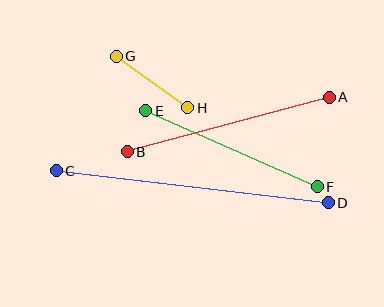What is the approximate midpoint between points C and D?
The midpoint is at approximately (192, 187) pixels.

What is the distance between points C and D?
The distance is approximately 274 pixels.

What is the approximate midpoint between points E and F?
The midpoint is at approximately (232, 149) pixels.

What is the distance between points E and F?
The distance is approximately 187 pixels.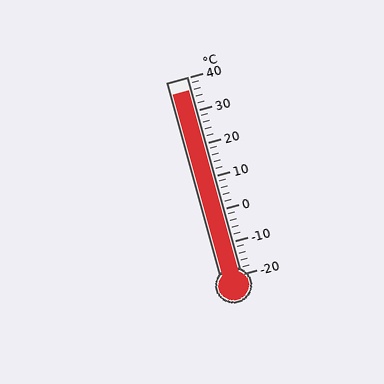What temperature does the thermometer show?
The thermometer shows approximately 36°C.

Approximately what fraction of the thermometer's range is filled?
The thermometer is filled to approximately 95% of its range.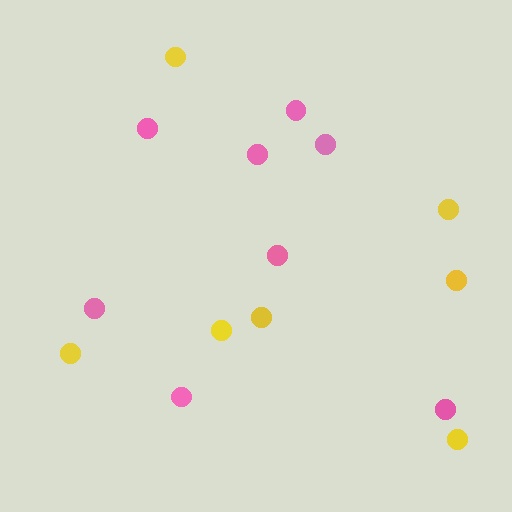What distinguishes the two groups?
There are 2 groups: one group of yellow circles (7) and one group of pink circles (8).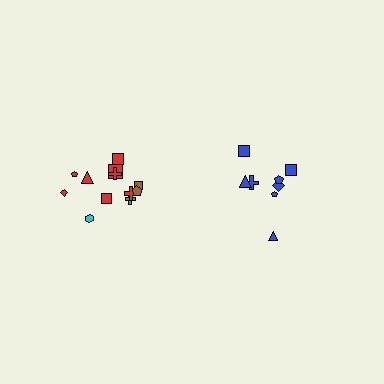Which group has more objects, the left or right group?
The left group.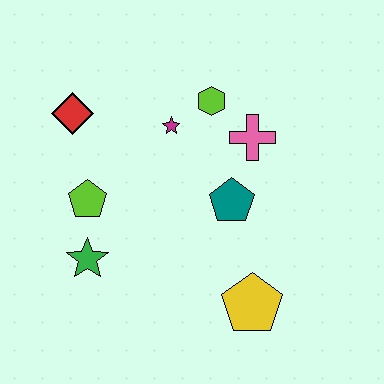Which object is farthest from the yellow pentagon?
The red diamond is farthest from the yellow pentagon.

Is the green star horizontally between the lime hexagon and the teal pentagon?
No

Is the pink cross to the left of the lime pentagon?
No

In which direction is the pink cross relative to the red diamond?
The pink cross is to the right of the red diamond.